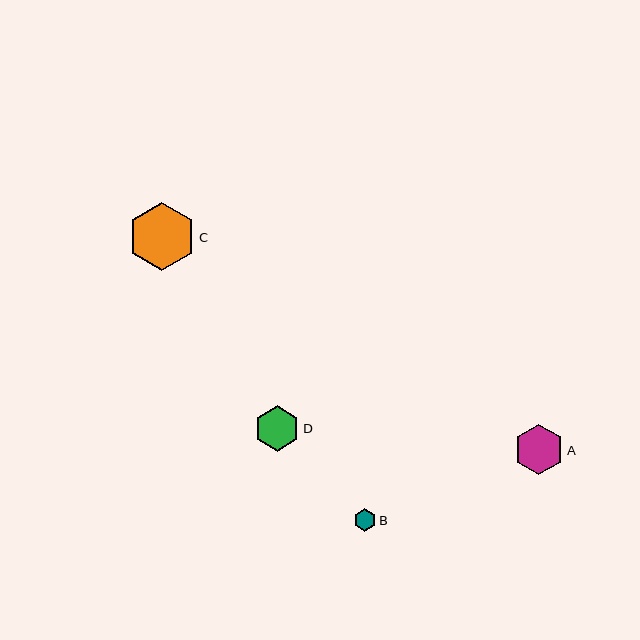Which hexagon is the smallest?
Hexagon B is the smallest with a size of approximately 23 pixels.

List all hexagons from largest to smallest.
From largest to smallest: C, A, D, B.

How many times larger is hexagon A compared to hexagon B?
Hexagon A is approximately 2.2 times the size of hexagon B.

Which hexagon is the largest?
Hexagon C is the largest with a size of approximately 68 pixels.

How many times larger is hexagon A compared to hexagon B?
Hexagon A is approximately 2.2 times the size of hexagon B.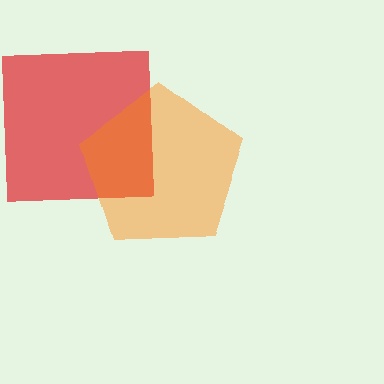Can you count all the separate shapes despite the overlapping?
Yes, there are 2 separate shapes.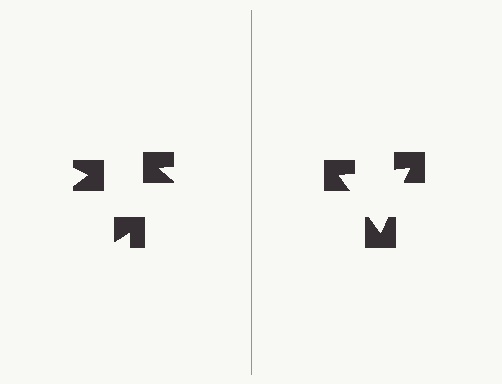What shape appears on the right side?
An illusory triangle.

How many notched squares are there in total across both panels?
6 — 3 on each side.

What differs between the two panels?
The notched squares are positioned identically on both sides; only the wedge orientations differ. On the right they align to a triangle; on the left they are misaligned.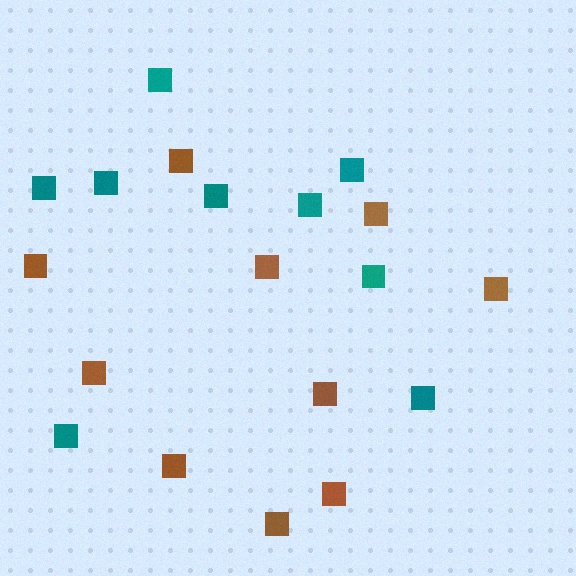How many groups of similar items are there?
There are 2 groups: one group of brown squares (10) and one group of teal squares (9).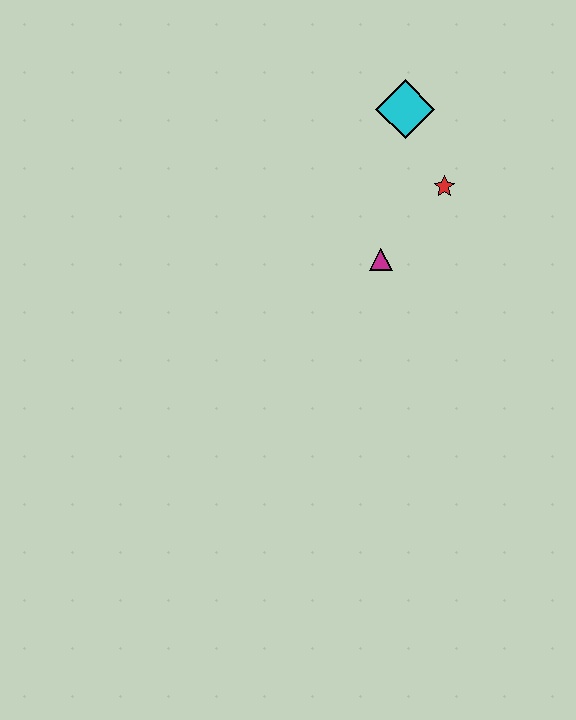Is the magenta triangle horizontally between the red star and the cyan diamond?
No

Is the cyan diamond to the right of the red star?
No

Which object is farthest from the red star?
The magenta triangle is farthest from the red star.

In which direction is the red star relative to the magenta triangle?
The red star is above the magenta triangle.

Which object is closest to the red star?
The cyan diamond is closest to the red star.